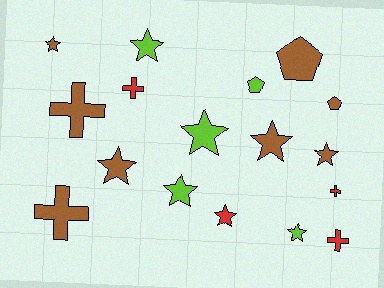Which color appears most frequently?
Brown, with 8 objects.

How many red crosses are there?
There are 3 red crosses.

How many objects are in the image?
There are 17 objects.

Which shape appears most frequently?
Star, with 9 objects.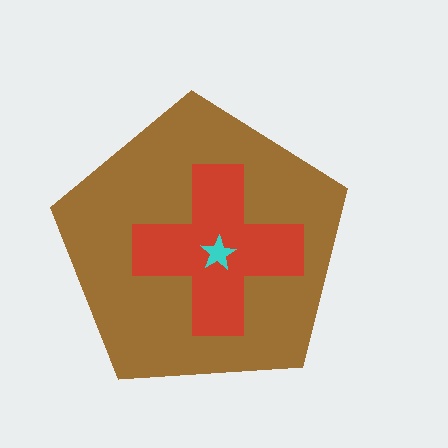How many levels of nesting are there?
3.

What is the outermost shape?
The brown pentagon.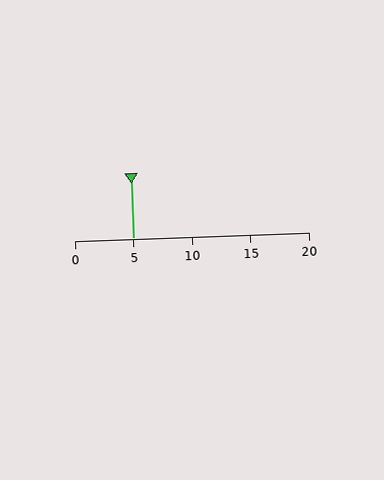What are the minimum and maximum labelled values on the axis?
The axis runs from 0 to 20.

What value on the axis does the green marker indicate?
The marker indicates approximately 5.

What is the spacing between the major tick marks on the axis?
The major ticks are spaced 5 apart.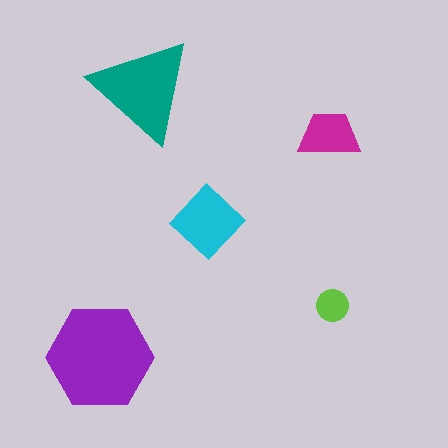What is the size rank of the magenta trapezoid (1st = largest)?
4th.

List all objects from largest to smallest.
The purple hexagon, the teal triangle, the cyan diamond, the magenta trapezoid, the lime circle.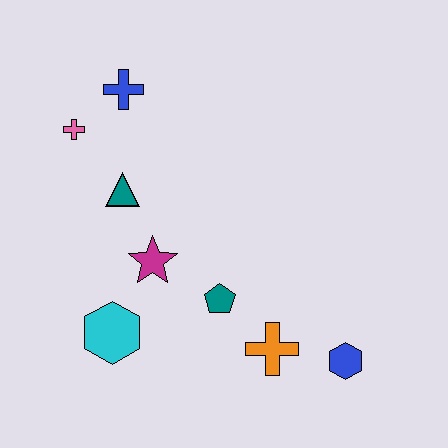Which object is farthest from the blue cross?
The blue hexagon is farthest from the blue cross.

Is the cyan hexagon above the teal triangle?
No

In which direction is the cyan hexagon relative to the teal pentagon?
The cyan hexagon is to the left of the teal pentagon.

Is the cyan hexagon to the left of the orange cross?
Yes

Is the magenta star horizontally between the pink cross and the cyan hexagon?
No